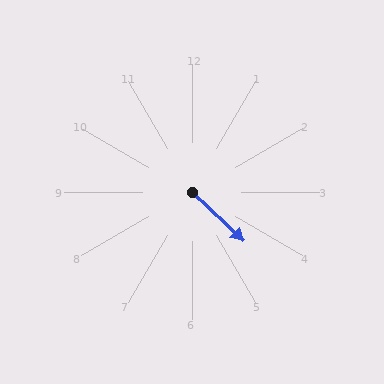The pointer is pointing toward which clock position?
Roughly 4 o'clock.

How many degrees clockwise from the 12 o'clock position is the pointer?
Approximately 134 degrees.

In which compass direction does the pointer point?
Southeast.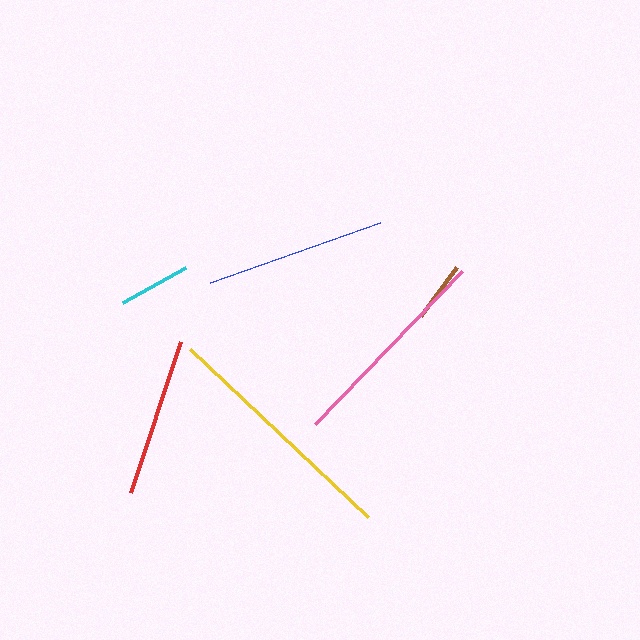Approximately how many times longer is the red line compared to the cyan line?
The red line is approximately 2.2 times the length of the cyan line.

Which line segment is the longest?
The yellow line is the longest at approximately 245 pixels.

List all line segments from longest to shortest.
From longest to shortest: yellow, pink, blue, red, cyan, brown.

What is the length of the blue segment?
The blue segment is approximately 181 pixels long.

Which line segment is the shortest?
The brown line is the shortest at approximately 61 pixels.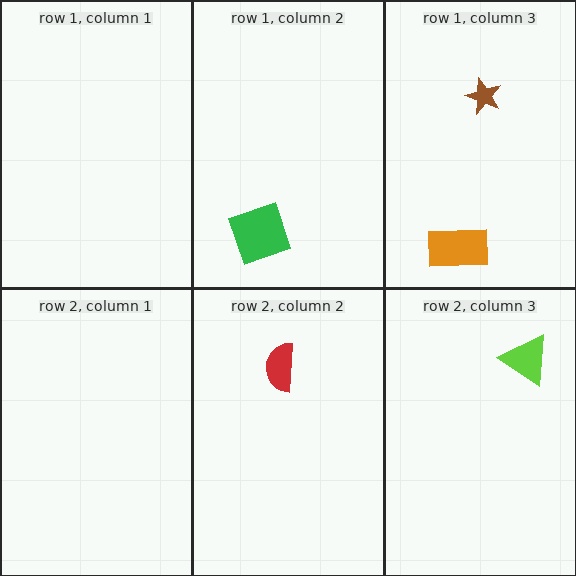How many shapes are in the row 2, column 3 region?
1.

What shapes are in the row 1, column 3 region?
The orange rectangle, the brown star.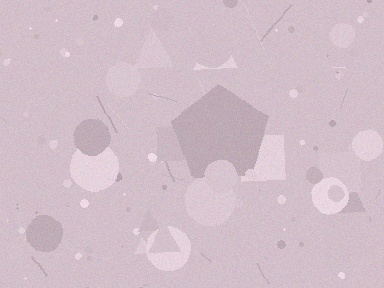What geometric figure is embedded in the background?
A pentagon is embedded in the background.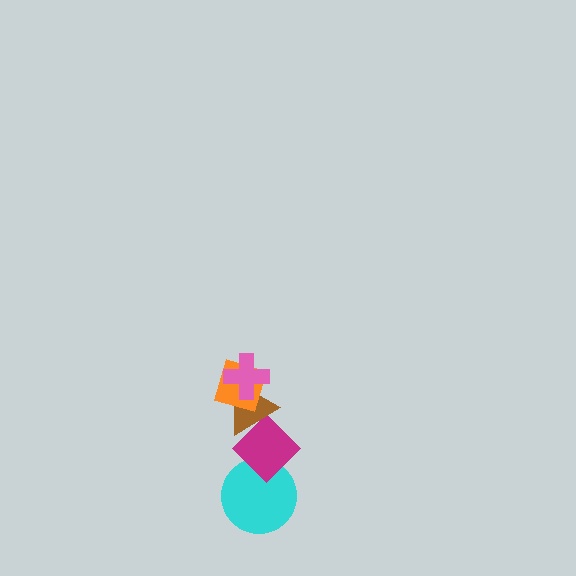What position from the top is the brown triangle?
The brown triangle is 3rd from the top.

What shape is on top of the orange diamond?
The pink cross is on top of the orange diamond.